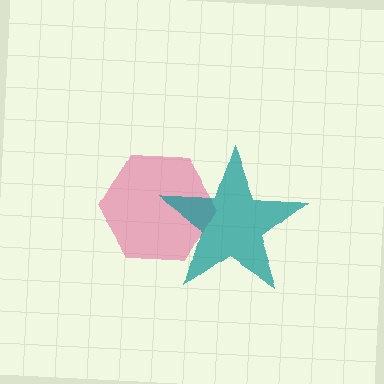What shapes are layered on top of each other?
The layered shapes are: a pink hexagon, a teal star.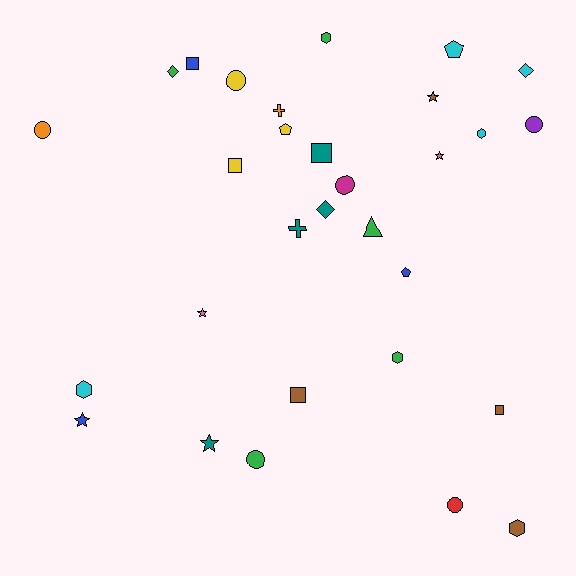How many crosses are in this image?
There are 2 crosses.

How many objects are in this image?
There are 30 objects.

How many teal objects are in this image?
There are 4 teal objects.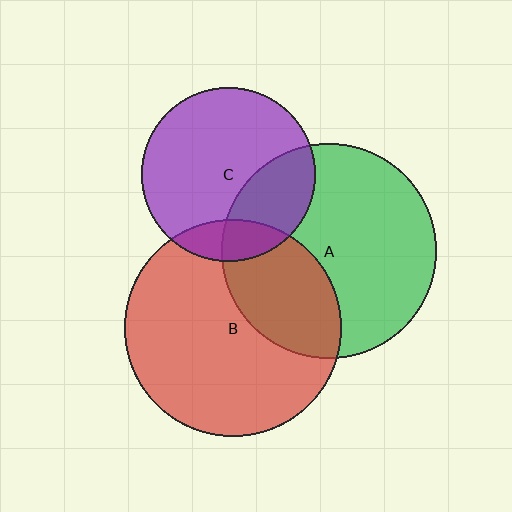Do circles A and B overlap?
Yes.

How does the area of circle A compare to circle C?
Approximately 1.5 times.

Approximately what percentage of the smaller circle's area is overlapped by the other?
Approximately 30%.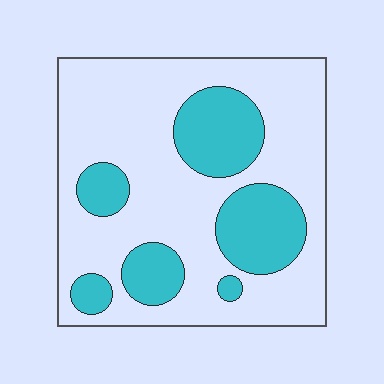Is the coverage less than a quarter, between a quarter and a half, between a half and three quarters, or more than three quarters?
Between a quarter and a half.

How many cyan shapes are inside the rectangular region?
6.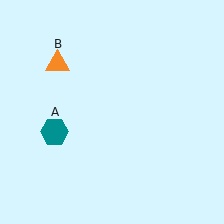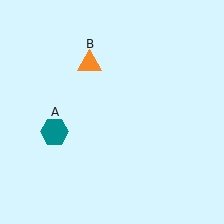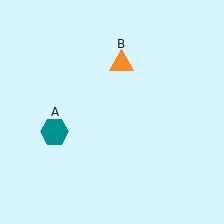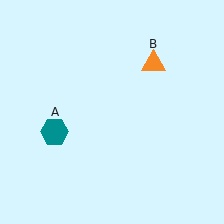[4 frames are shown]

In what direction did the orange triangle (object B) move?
The orange triangle (object B) moved right.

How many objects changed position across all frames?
1 object changed position: orange triangle (object B).